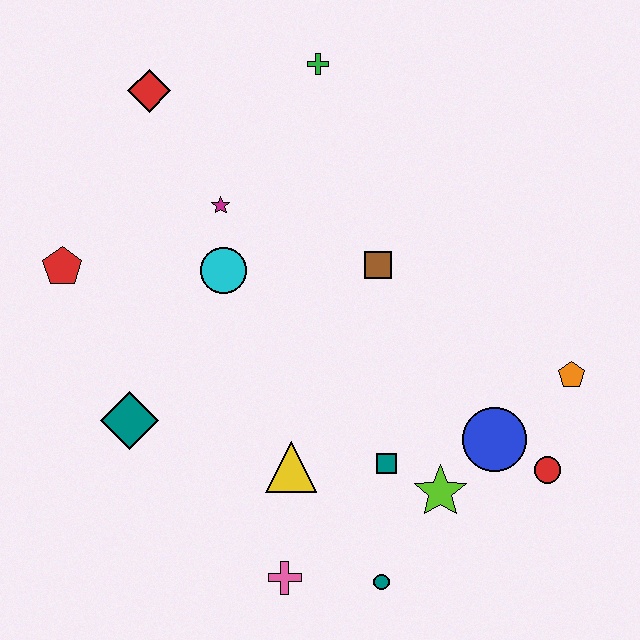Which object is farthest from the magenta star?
The red circle is farthest from the magenta star.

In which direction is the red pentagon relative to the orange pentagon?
The red pentagon is to the left of the orange pentagon.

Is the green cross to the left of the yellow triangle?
No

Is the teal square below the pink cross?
No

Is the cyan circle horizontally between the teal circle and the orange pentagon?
No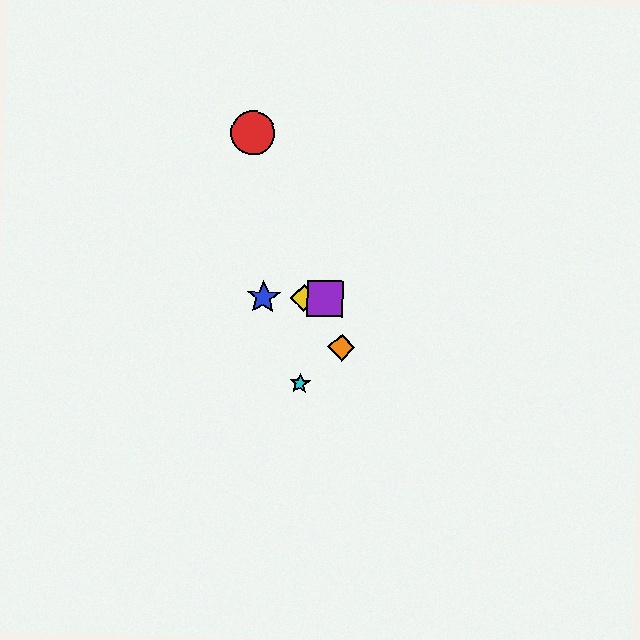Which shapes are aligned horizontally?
The blue star, the green circle, the yellow diamond, the purple square are aligned horizontally.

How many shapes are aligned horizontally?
4 shapes (the blue star, the green circle, the yellow diamond, the purple square) are aligned horizontally.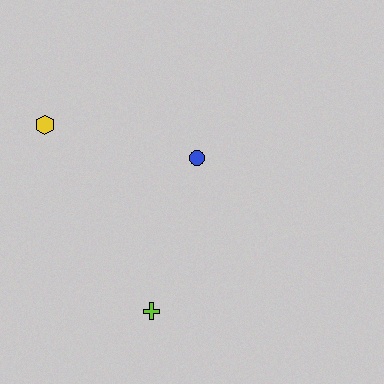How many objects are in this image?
There are 3 objects.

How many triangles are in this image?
There are no triangles.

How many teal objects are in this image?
There are no teal objects.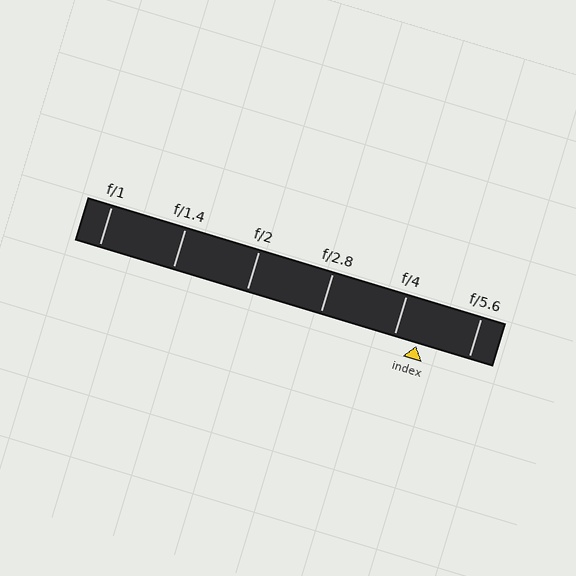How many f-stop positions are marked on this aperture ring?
There are 6 f-stop positions marked.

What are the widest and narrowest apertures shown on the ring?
The widest aperture shown is f/1 and the narrowest is f/5.6.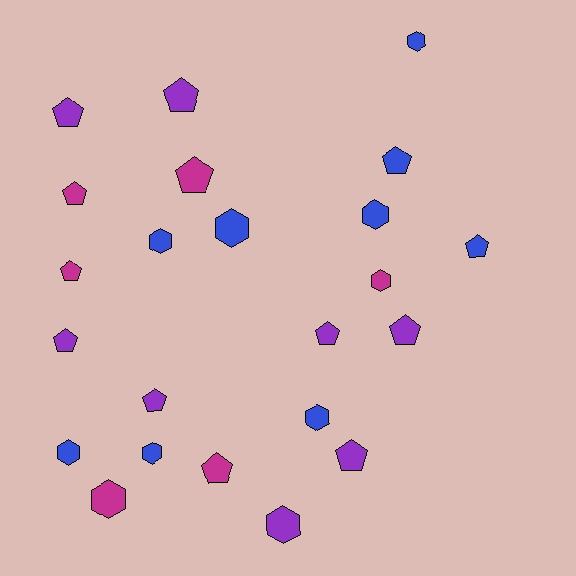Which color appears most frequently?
Blue, with 9 objects.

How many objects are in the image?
There are 23 objects.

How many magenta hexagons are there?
There are 2 magenta hexagons.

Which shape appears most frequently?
Pentagon, with 13 objects.